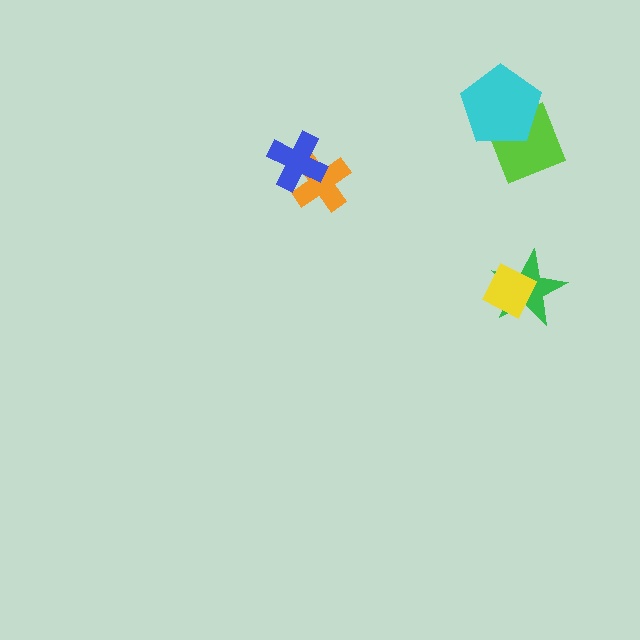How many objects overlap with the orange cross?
1 object overlaps with the orange cross.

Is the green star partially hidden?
Yes, it is partially covered by another shape.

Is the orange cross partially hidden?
Yes, it is partially covered by another shape.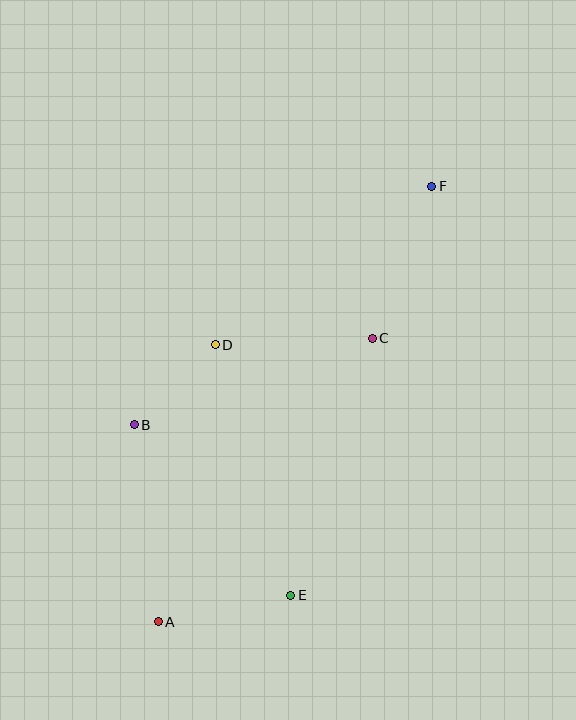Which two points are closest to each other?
Points B and D are closest to each other.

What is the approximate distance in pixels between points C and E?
The distance between C and E is approximately 270 pixels.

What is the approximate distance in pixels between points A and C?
The distance between A and C is approximately 355 pixels.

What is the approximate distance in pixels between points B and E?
The distance between B and E is approximately 231 pixels.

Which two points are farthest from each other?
Points A and F are farthest from each other.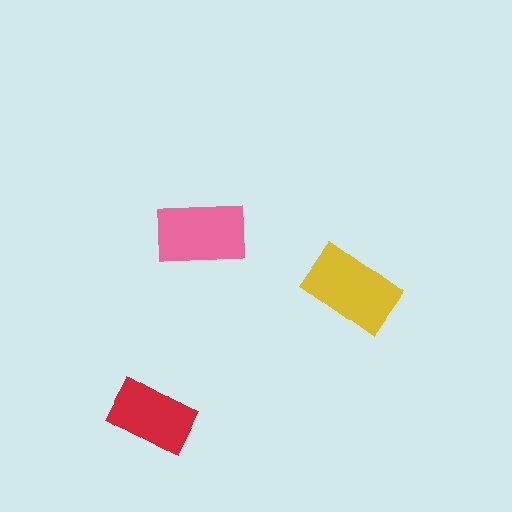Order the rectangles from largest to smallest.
the yellow one, the pink one, the red one.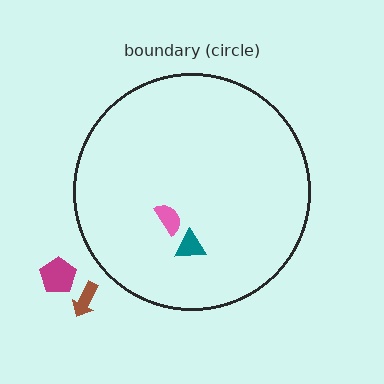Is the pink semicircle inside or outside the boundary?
Inside.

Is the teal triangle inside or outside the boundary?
Inside.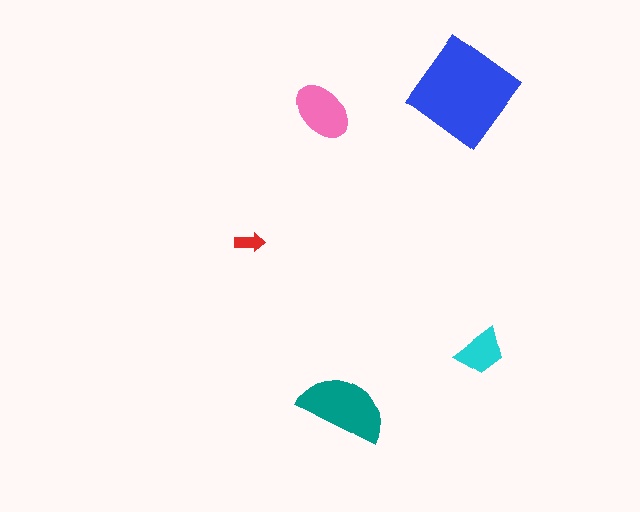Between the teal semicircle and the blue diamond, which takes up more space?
The blue diamond.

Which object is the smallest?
The red arrow.